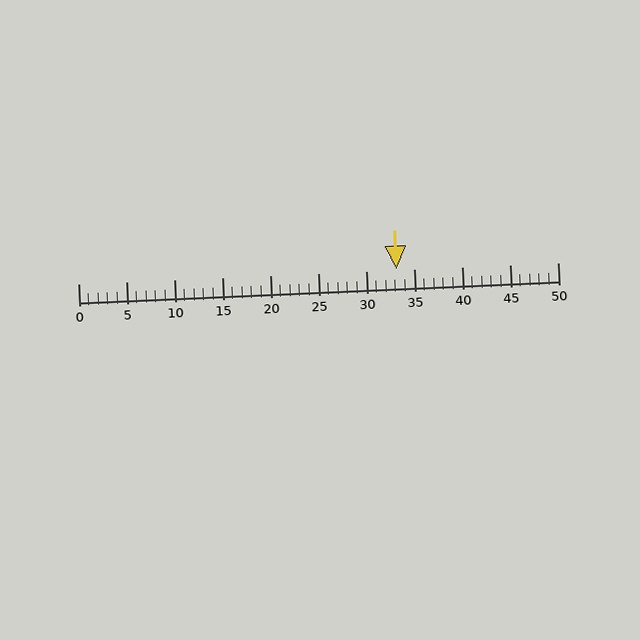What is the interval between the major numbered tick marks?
The major tick marks are spaced 5 units apart.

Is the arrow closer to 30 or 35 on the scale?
The arrow is closer to 35.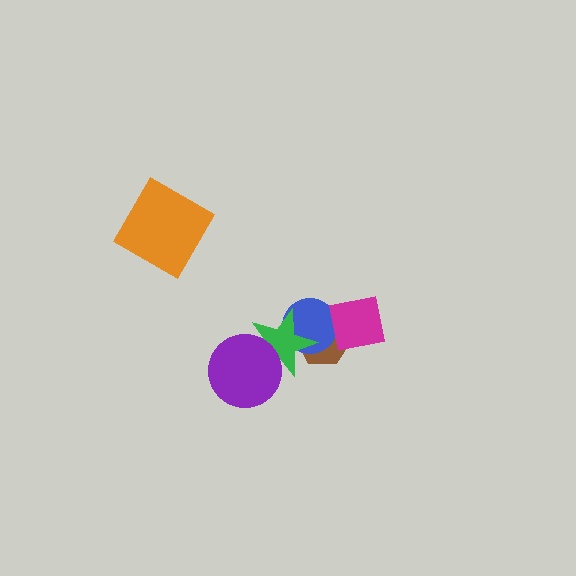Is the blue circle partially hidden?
Yes, it is partially covered by another shape.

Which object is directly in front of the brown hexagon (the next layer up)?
The blue circle is directly in front of the brown hexagon.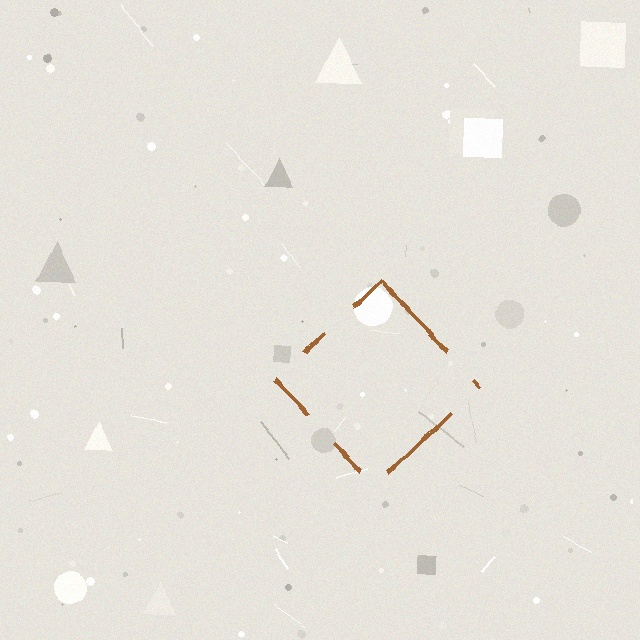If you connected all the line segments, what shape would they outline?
They would outline a diamond.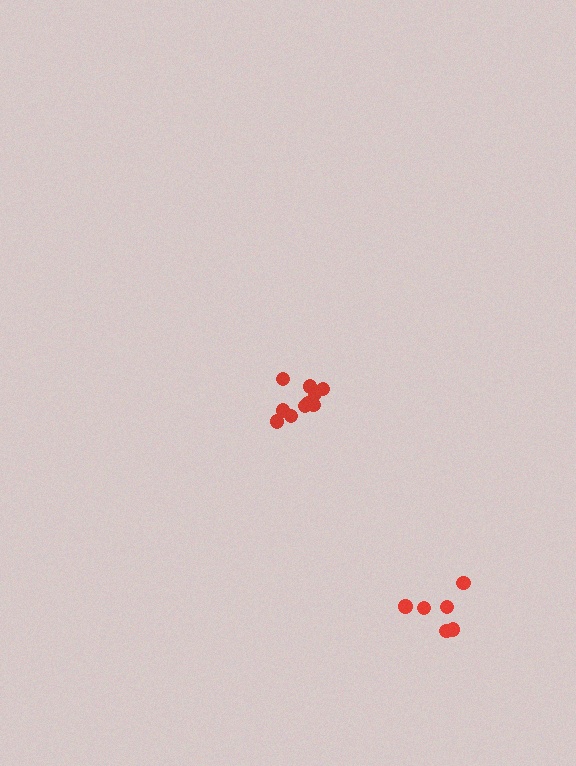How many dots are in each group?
Group 1: 10 dots, Group 2: 6 dots (16 total).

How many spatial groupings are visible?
There are 2 spatial groupings.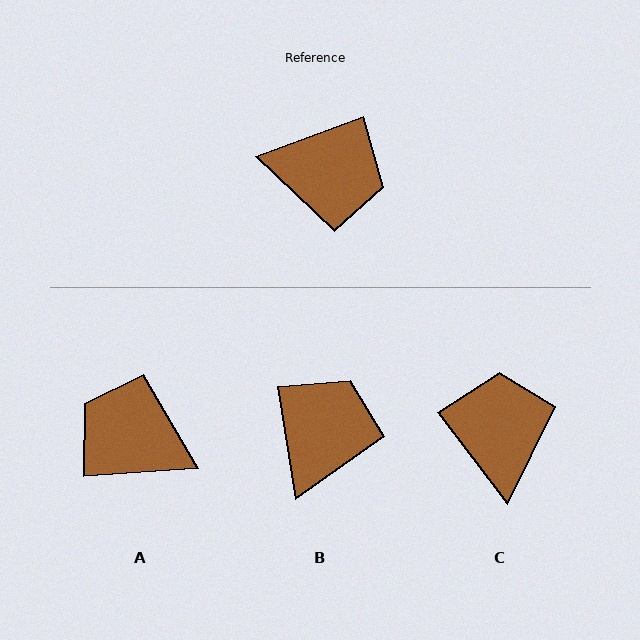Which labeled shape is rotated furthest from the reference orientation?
A, about 164 degrees away.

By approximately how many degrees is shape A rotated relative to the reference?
Approximately 164 degrees counter-clockwise.